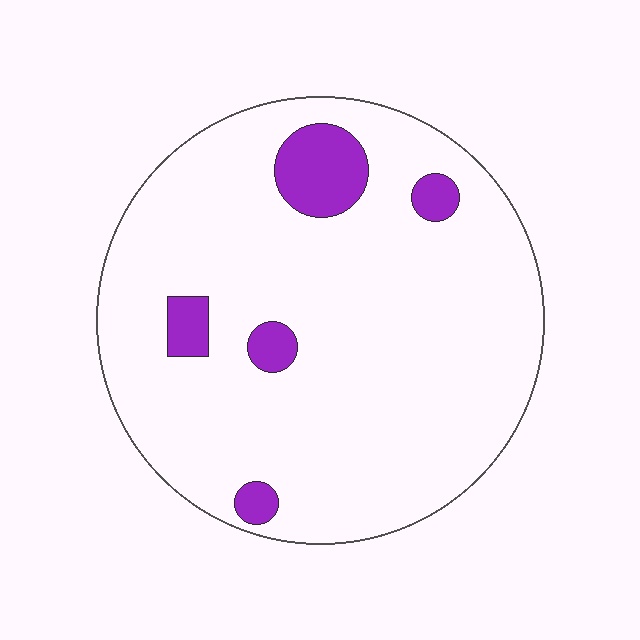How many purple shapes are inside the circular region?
5.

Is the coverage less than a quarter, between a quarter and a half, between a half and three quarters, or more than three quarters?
Less than a quarter.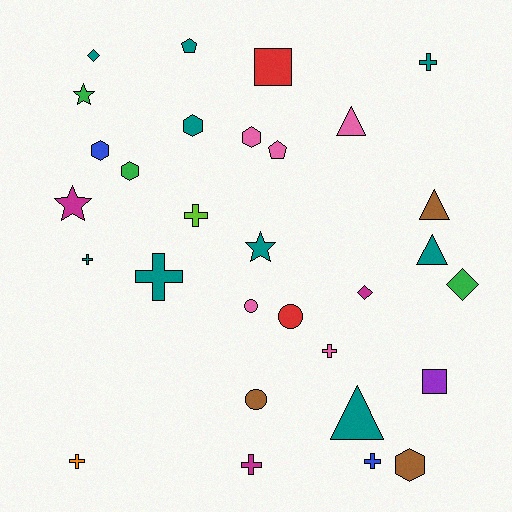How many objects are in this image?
There are 30 objects.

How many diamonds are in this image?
There are 3 diamonds.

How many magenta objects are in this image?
There are 3 magenta objects.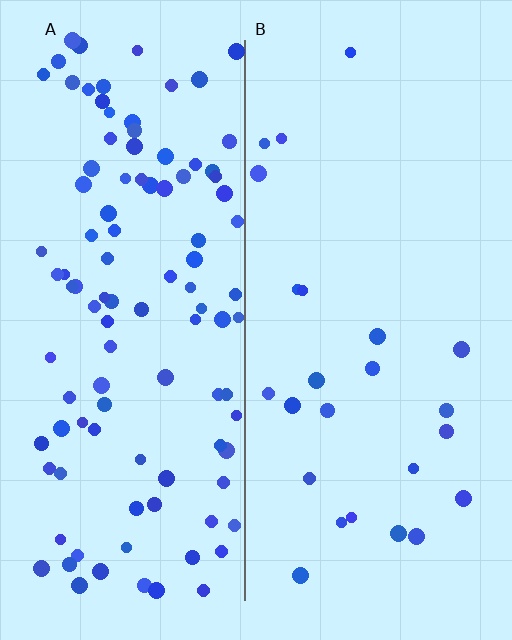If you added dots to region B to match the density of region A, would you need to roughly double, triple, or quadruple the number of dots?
Approximately quadruple.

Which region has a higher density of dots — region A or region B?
A (the left).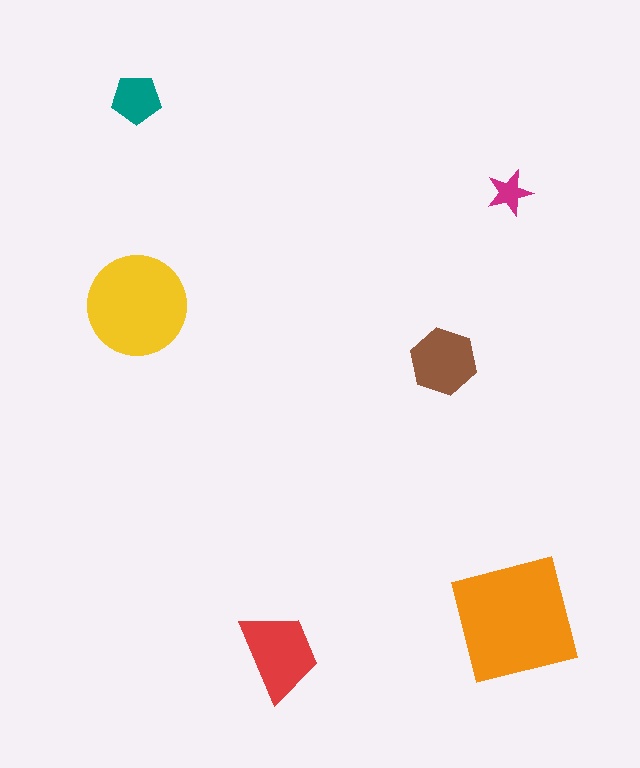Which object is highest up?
The teal pentagon is topmost.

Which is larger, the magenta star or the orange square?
The orange square.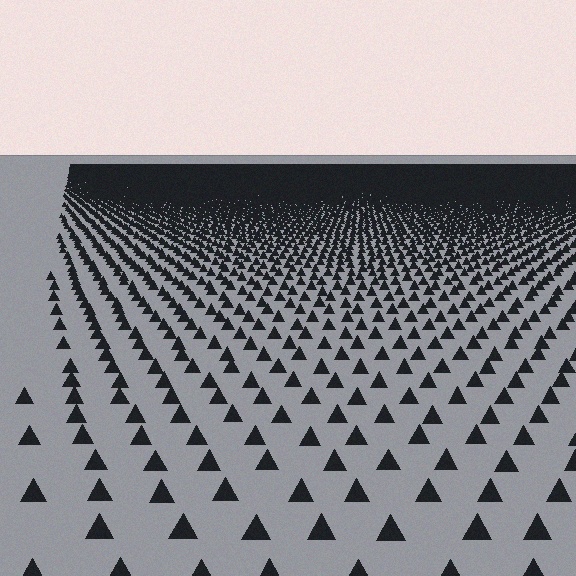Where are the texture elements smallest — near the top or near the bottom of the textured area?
Near the top.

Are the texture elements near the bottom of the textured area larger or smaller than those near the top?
Larger. Near the bottom, elements are closer to the viewer and appear at a bigger on-screen size.